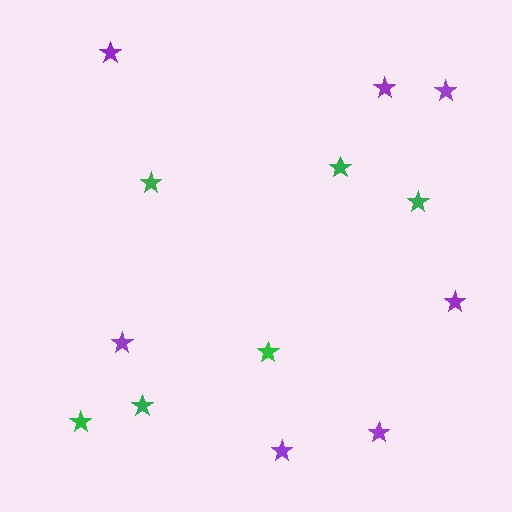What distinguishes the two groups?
There are 2 groups: one group of purple stars (7) and one group of green stars (6).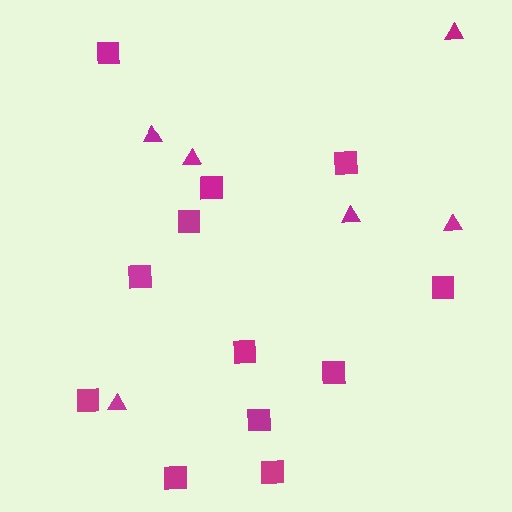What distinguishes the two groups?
There are 2 groups: one group of squares (12) and one group of triangles (6).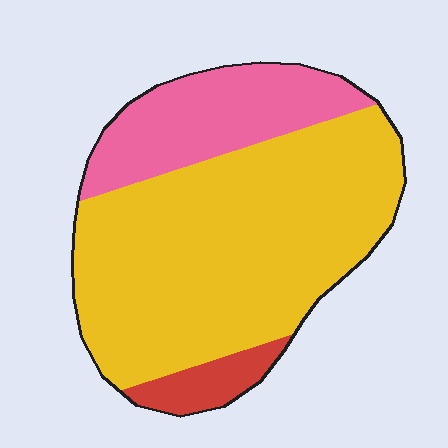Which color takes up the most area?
Yellow, at roughly 70%.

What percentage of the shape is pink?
Pink covers about 25% of the shape.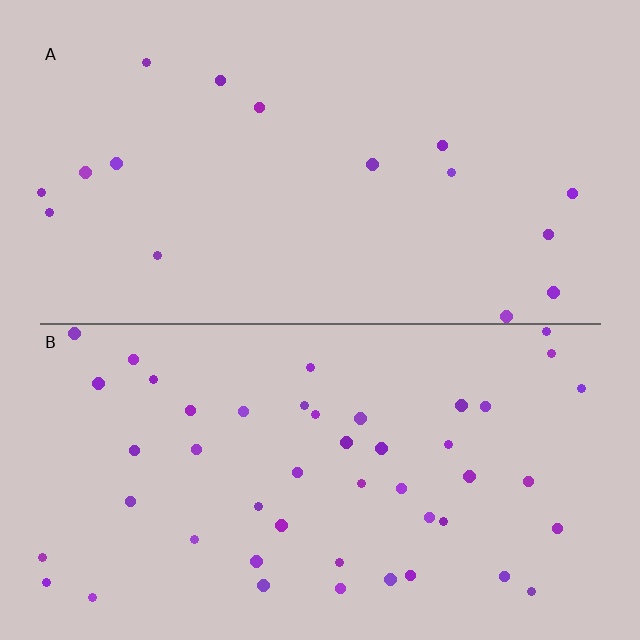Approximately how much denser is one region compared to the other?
Approximately 2.9× — region B over region A.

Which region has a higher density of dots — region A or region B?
B (the bottom).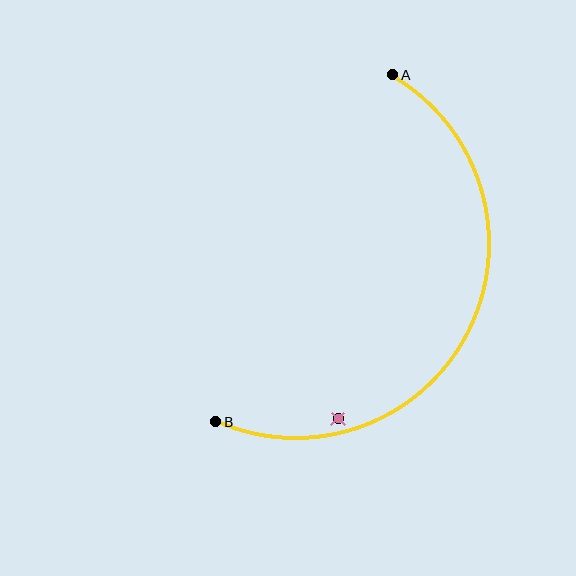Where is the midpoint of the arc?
The arc midpoint is the point on the curve farthest from the straight line joining A and B. It sits to the right of that line.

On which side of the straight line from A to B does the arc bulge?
The arc bulges to the right of the straight line connecting A and B.